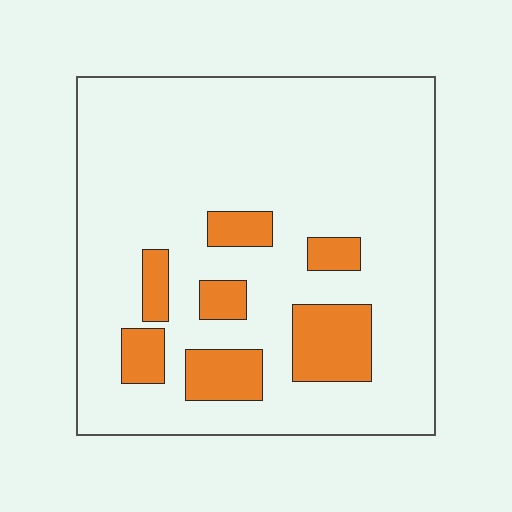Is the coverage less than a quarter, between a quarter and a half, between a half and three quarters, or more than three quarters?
Less than a quarter.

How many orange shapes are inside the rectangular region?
7.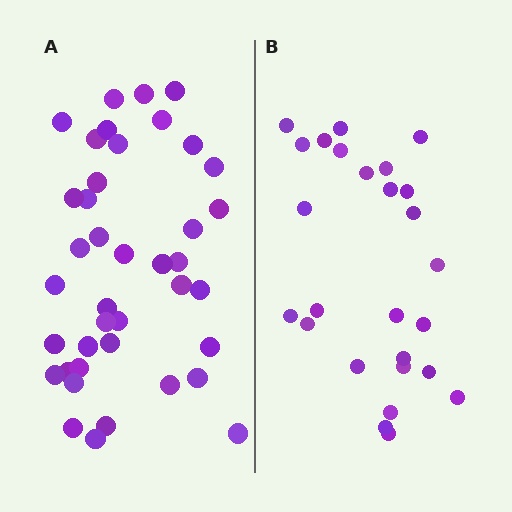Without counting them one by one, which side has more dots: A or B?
Region A (the left region) has more dots.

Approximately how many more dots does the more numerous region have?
Region A has approximately 15 more dots than region B.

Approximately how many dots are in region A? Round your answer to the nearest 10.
About 40 dots.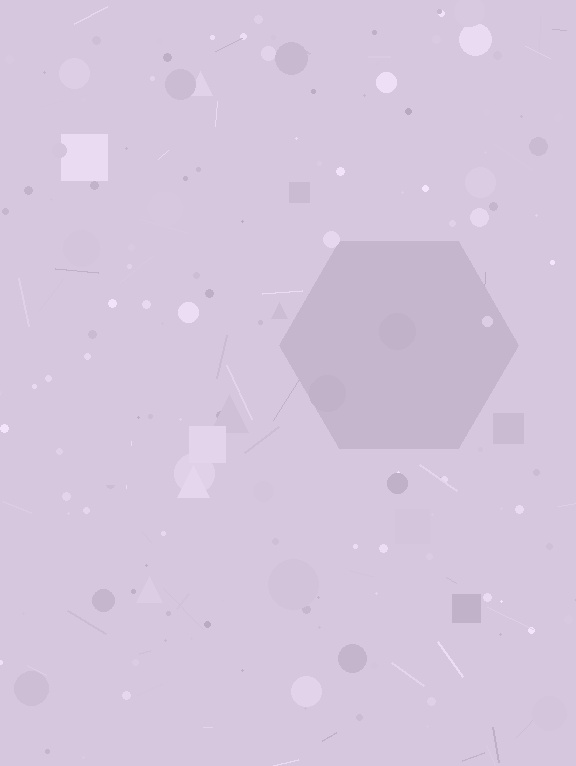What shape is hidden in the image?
A hexagon is hidden in the image.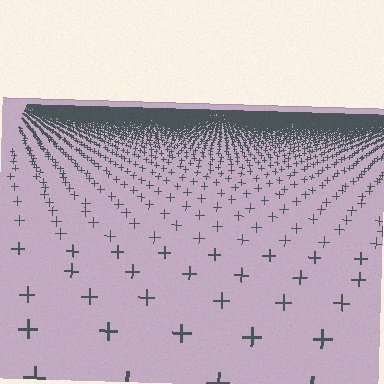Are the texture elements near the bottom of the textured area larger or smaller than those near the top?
Larger. Near the bottom, elements are closer to the viewer and appear at a bigger on-screen size.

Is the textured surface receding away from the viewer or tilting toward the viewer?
The surface is receding away from the viewer. Texture elements get smaller and denser toward the top.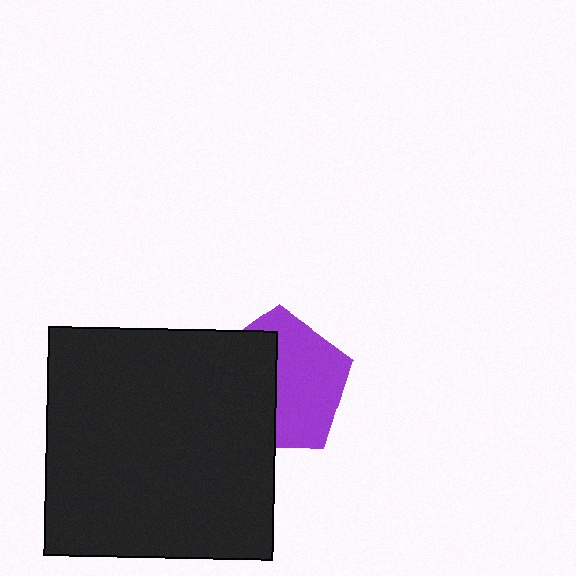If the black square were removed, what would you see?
You would see the complete purple pentagon.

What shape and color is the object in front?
The object in front is a black square.